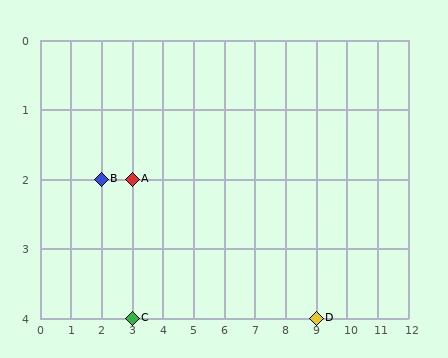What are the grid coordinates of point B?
Point B is at grid coordinates (2, 2).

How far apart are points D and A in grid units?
Points D and A are 6 columns and 2 rows apart (about 6.3 grid units diagonally).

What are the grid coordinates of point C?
Point C is at grid coordinates (3, 4).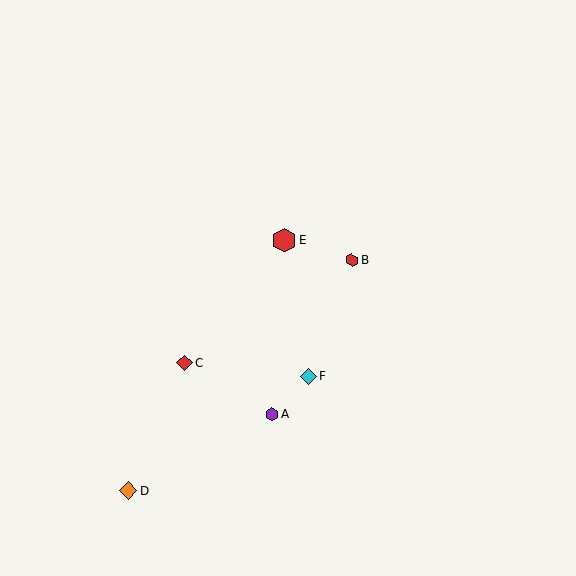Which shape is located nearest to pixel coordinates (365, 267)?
The red hexagon (labeled B) at (352, 260) is nearest to that location.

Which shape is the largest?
The red hexagon (labeled E) is the largest.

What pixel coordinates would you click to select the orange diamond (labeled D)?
Click at (129, 490) to select the orange diamond D.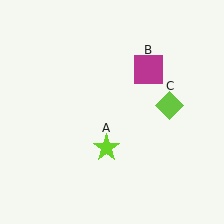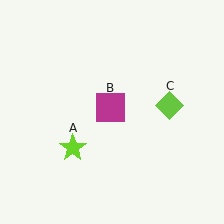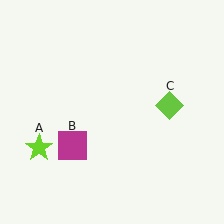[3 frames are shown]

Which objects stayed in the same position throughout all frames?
Lime diamond (object C) remained stationary.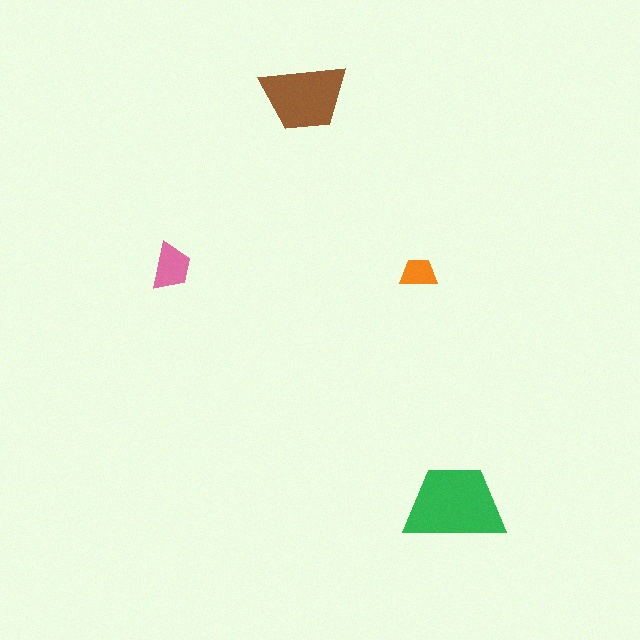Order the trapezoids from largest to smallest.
the green one, the brown one, the pink one, the orange one.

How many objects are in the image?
There are 4 objects in the image.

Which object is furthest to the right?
The green trapezoid is rightmost.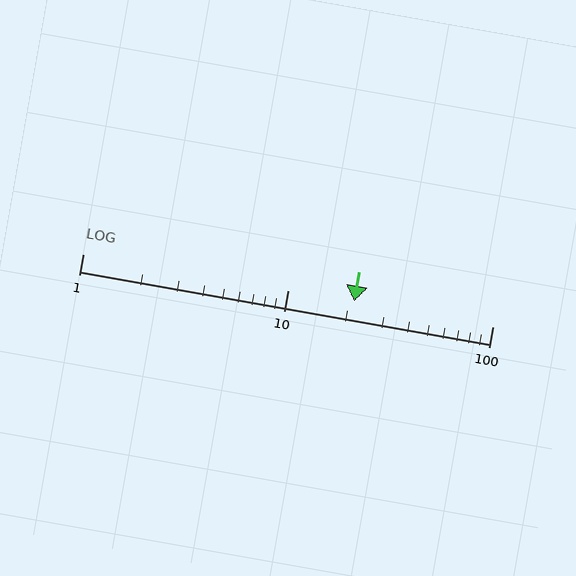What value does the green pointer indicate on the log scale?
The pointer indicates approximately 21.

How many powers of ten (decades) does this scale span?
The scale spans 2 decades, from 1 to 100.